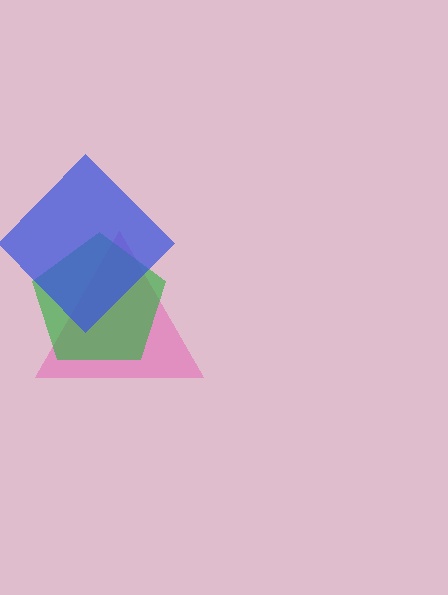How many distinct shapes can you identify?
There are 3 distinct shapes: a pink triangle, a green pentagon, a blue diamond.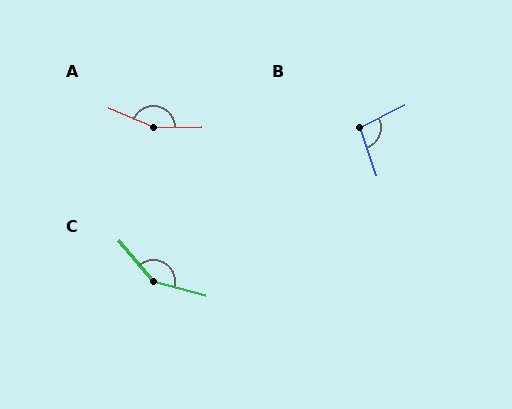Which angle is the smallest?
B, at approximately 98 degrees.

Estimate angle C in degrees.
Approximately 145 degrees.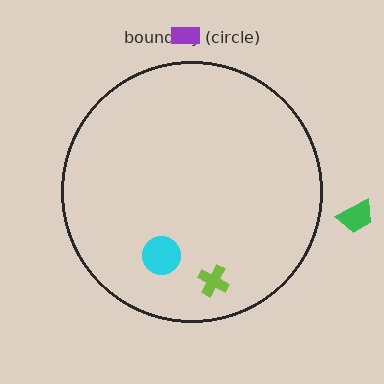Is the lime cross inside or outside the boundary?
Inside.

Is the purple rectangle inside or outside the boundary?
Outside.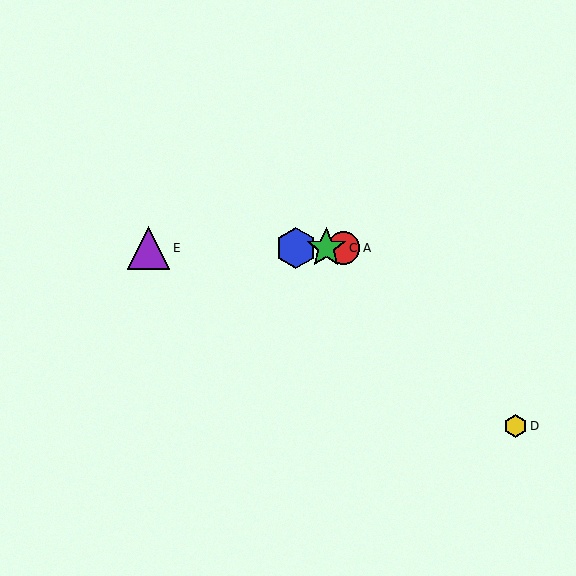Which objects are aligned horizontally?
Objects A, B, C, E are aligned horizontally.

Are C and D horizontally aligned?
No, C is at y≈248 and D is at y≈426.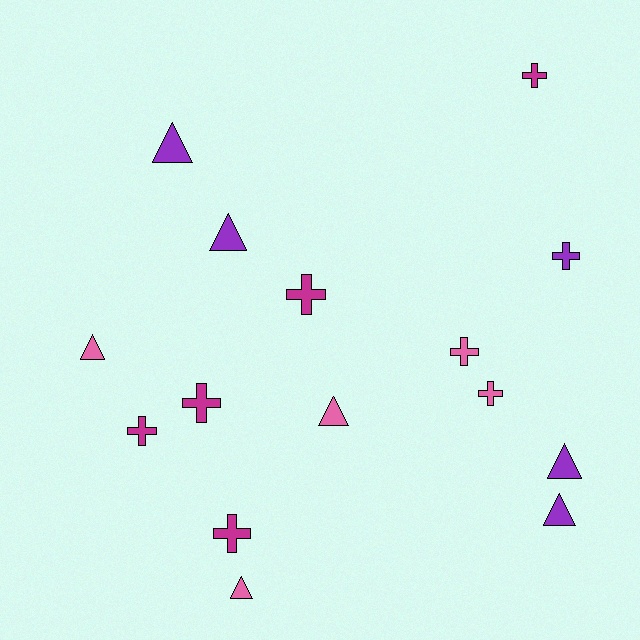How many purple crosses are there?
There is 1 purple cross.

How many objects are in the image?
There are 15 objects.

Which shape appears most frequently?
Cross, with 8 objects.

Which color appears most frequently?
Purple, with 5 objects.